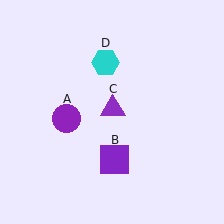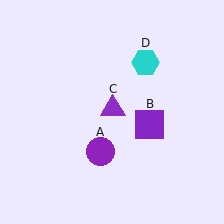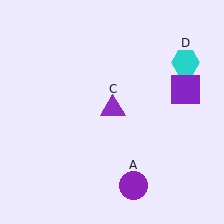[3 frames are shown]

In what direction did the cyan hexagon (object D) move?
The cyan hexagon (object D) moved right.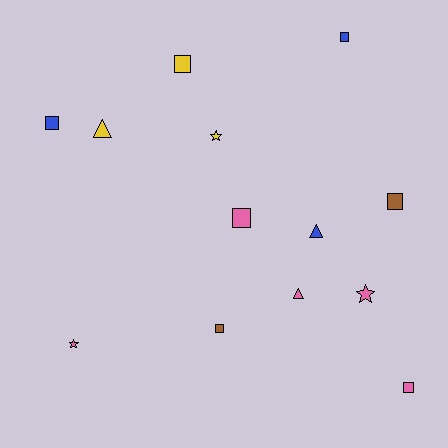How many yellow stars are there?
There is 1 yellow star.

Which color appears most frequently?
Pink, with 5 objects.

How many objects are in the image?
There are 13 objects.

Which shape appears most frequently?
Square, with 7 objects.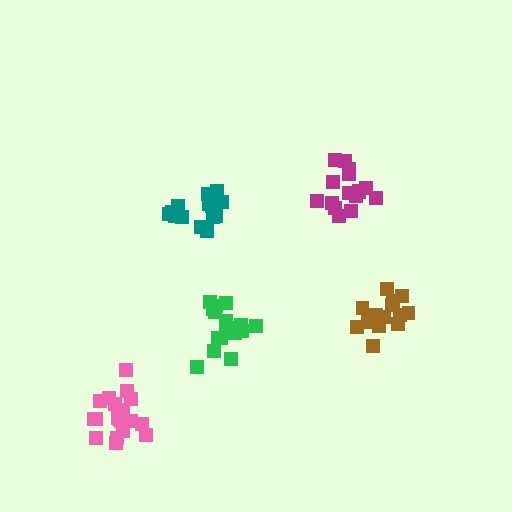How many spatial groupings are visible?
There are 5 spatial groupings.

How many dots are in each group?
Group 1: 16 dots, Group 2: 20 dots, Group 3: 15 dots, Group 4: 15 dots, Group 5: 17 dots (83 total).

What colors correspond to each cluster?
The clusters are colored: magenta, pink, brown, teal, green.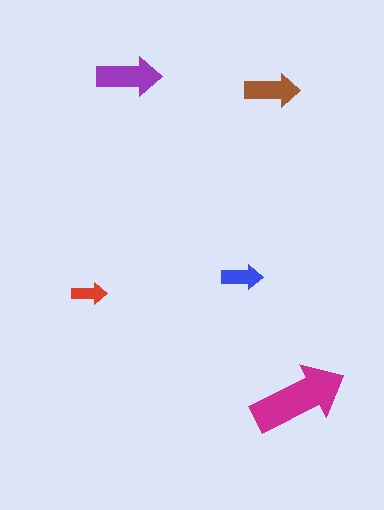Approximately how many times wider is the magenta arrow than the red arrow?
About 2.5 times wider.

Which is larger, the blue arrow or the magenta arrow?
The magenta one.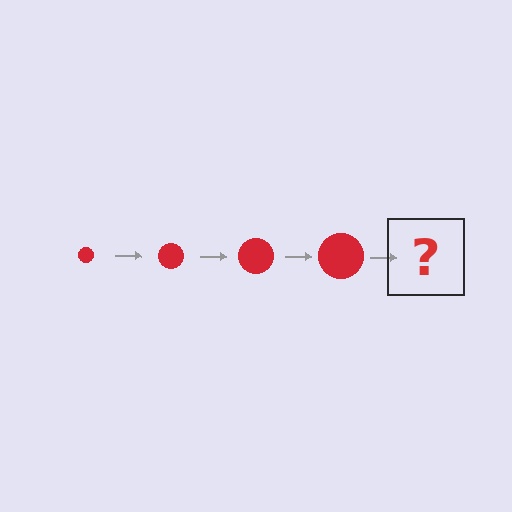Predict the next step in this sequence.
The next step is a red circle, larger than the previous one.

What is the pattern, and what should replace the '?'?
The pattern is that the circle gets progressively larger each step. The '?' should be a red circle, larger than the previous one.